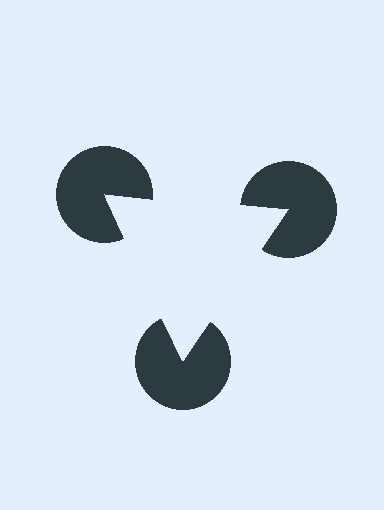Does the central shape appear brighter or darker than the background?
It typically appears slightly brighter than the background, even though no actual brightness change is drawn.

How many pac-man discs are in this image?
There are 3 — one at each vertex of the illusory triangle.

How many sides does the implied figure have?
3 sides.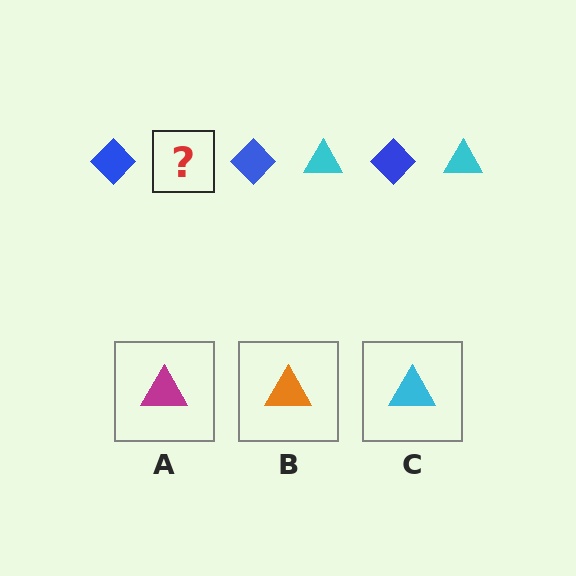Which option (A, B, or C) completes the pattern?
C.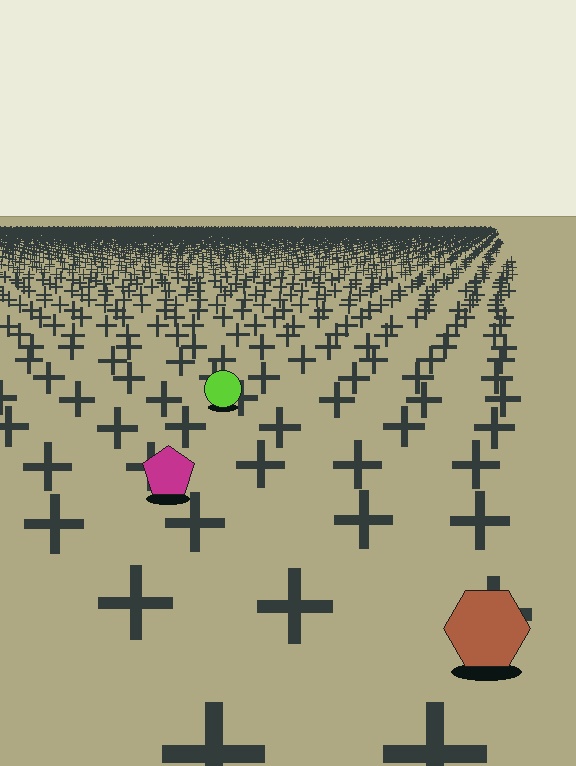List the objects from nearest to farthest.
From nearest to farthest: the brown hexagon, the magenta pentagon, the lime circle.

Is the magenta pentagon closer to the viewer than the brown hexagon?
No. The brown hexagon is closer — you can tell from the texture gradient: the ground texture is coarser near it.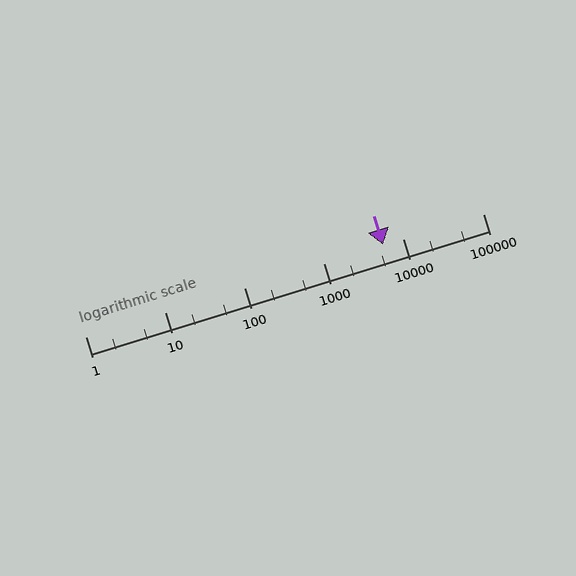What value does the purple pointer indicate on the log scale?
The pointer indicates approximately 5600.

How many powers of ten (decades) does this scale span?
The scale spans 5 decades, from 1 to 100000.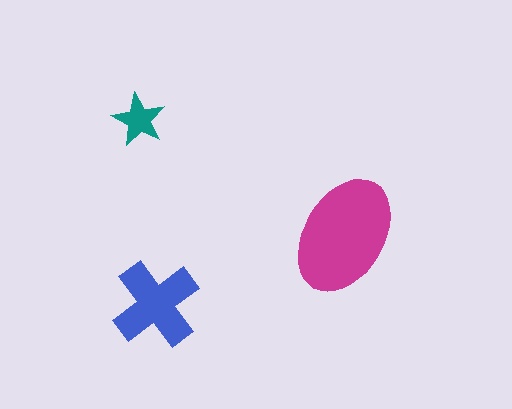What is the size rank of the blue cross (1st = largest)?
2nd.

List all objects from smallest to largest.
The teal star, the blue cross, the magenta ellipse.